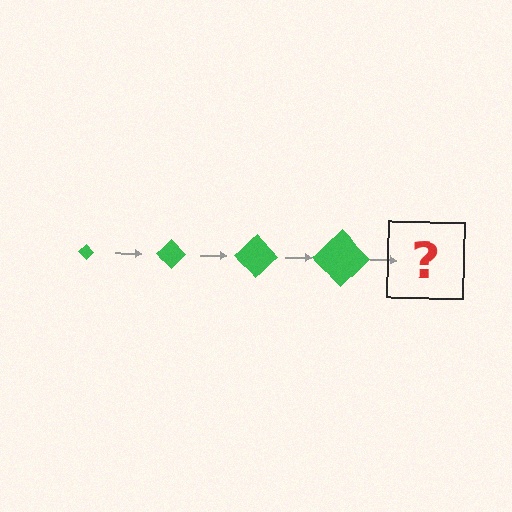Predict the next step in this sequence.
The next step is a green diamond, larger than the previous one.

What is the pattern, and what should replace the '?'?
The pattern is that the diamond gets progressively larger each step. The '?' should be a green diamond, larger than the previous one.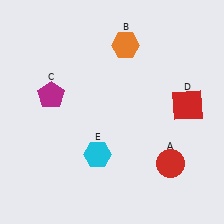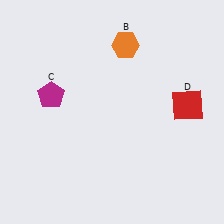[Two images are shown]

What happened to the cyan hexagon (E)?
The cyan hexagon (E) was removed in Image 2. It was in the bottom-left area of Image 1.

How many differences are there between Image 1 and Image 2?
There are 2 differences between the two images.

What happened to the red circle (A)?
The red circle (A) was removed in Image 2. It was in the bottom-right area of Image 1.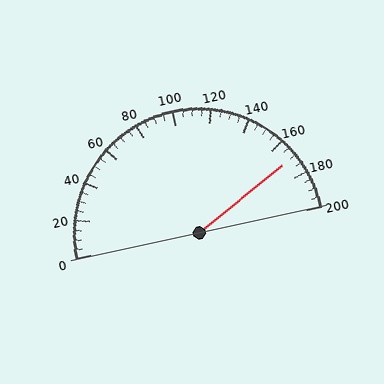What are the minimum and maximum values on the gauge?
The gauge ranges from 0 to 200.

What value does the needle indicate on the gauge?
The needle indicates approximately 170.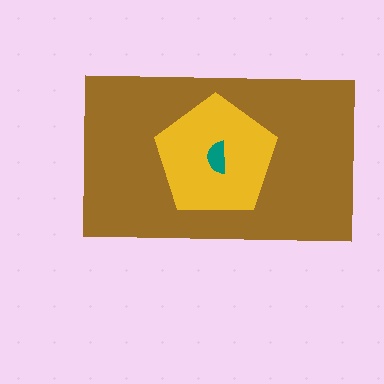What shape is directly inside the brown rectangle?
The yellow pentagon.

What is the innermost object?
The teal semicircle.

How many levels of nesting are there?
3.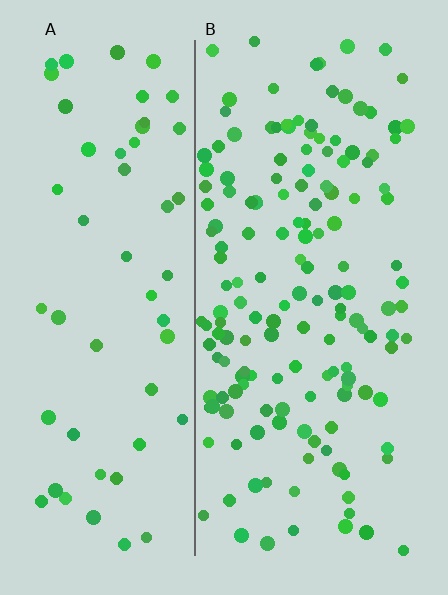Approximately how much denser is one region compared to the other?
Approximately 2.8× — region B over region A.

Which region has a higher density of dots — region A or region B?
B (the right).